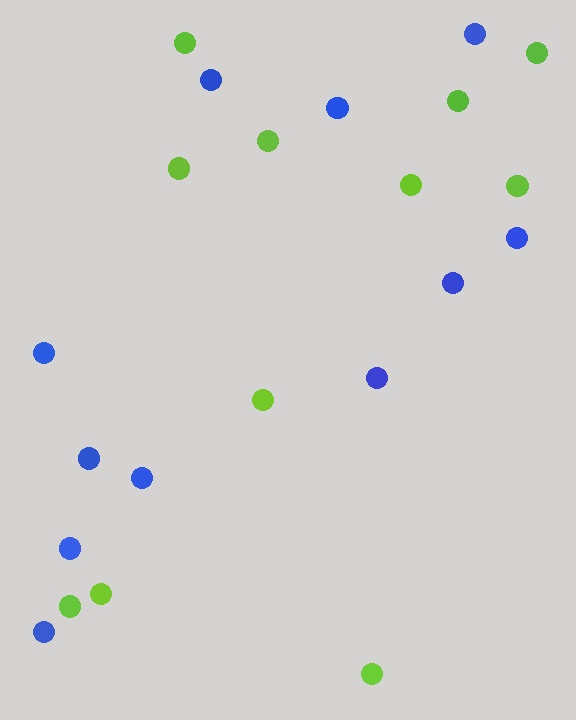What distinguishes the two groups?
There are 2 groups: one group of blue circles (11) and one group of lime circles (11).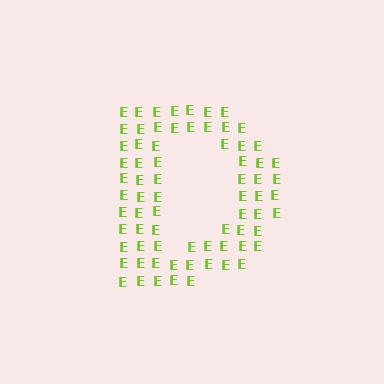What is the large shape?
The large shape is the letter D.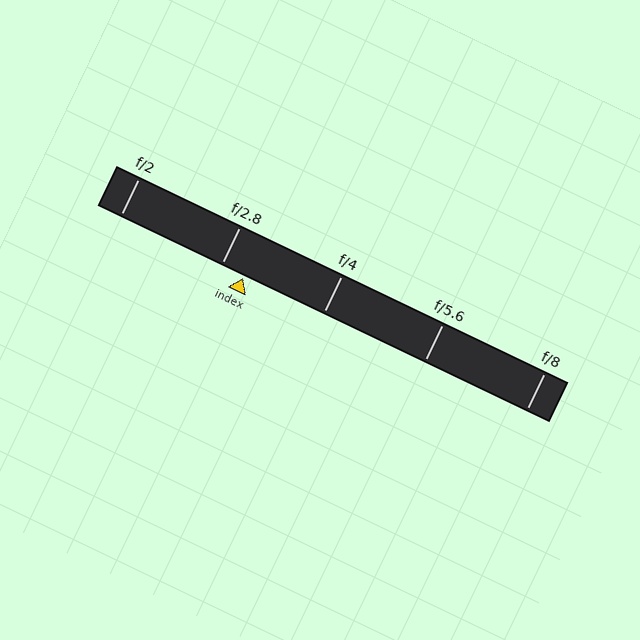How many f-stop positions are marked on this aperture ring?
There are 5 f-stop positions marked.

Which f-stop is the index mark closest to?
The index mark is closest to f/2.8.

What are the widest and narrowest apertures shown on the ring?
The widest aperture shown is f/2 and the narrowest is f/8.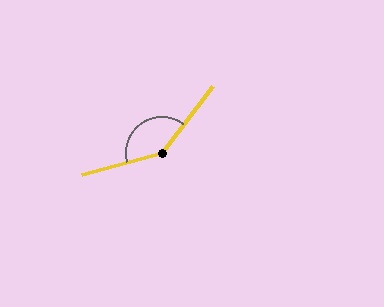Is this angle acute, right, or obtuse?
It is obtuse.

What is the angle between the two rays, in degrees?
Approximately 143 degrees.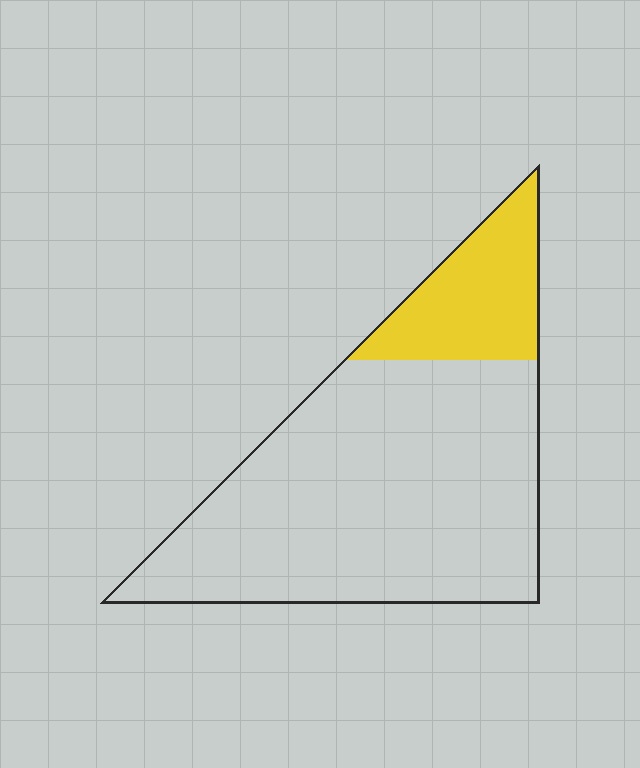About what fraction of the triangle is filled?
About one fifth (1/5).